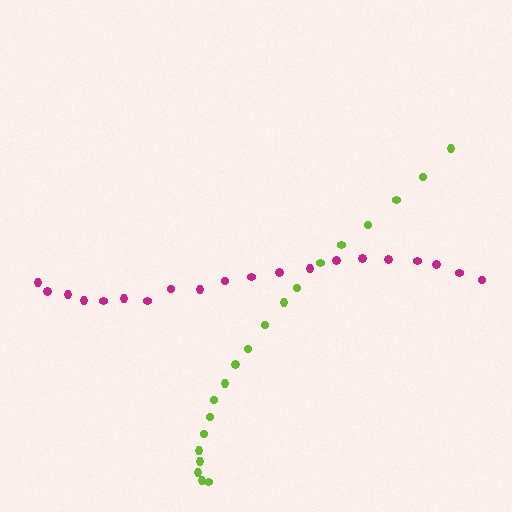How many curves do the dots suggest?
There are 2 distinct paths.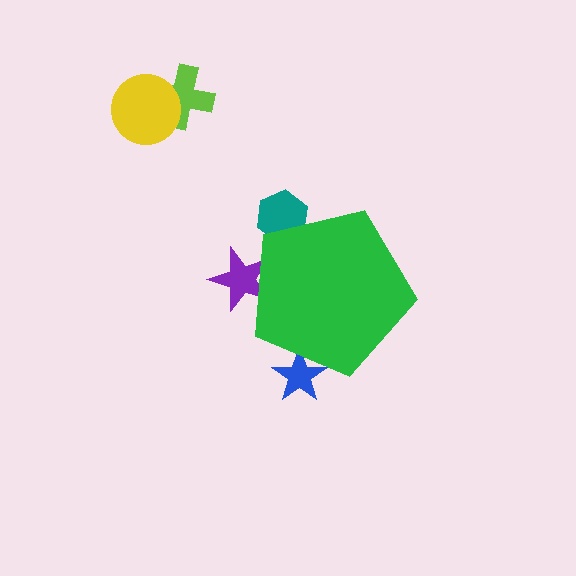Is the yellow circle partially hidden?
No, the yellow circle is fully visible.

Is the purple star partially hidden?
Yes, the purple star is partially hidden behind the green pentagon.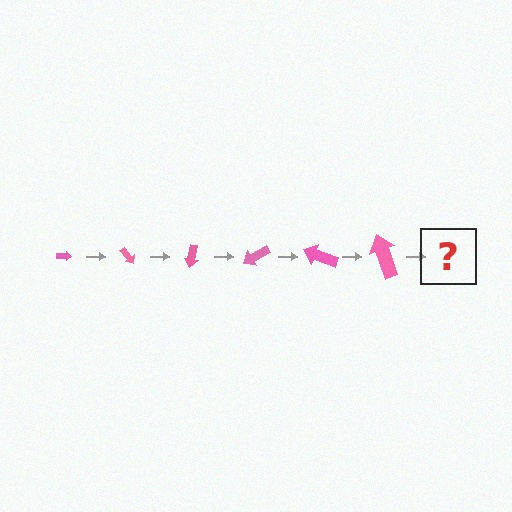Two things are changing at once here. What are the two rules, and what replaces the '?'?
The two rules are that the arrow grows larger each step and it rotates 50 degrees each step. The '?' should be an arrow, larger than the previous one and rotated 300 degrees from the start.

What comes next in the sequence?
The next element should be an arrow, larger than the previous one and rotated 300 degrees from the start.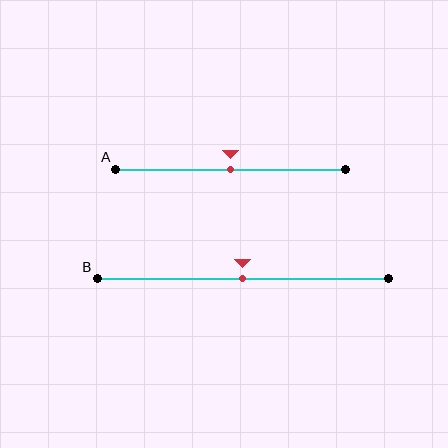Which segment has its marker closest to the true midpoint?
Segment A has its marker closest to the true midpoint.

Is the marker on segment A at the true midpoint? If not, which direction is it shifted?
Yes, the marker on segment A is at the true midpoint.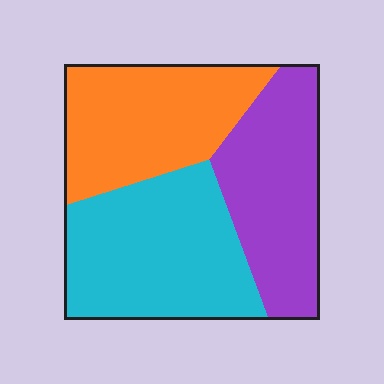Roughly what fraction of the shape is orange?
Orange covers roughly 30% of the shape.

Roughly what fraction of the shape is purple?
Purple covers roughly 30% of the shape.